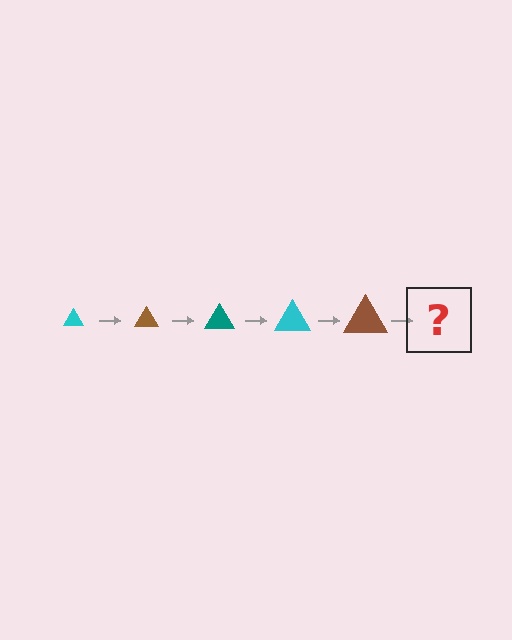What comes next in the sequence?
The next element should be a teal triangle, larger than the previous one.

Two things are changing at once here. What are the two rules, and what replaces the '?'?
The two rules are that the triangle grows larger each step and the color cycles through cyan, brown, and teal. The '?' should be a teal triangle, larger than the previous one.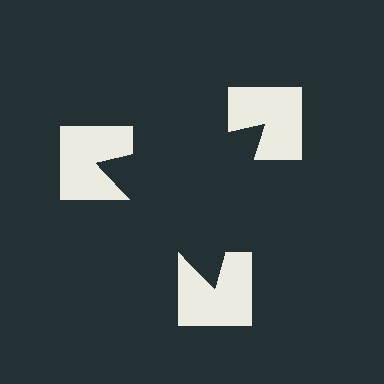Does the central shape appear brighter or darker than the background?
It typically appears slightly darker than the background, even though no actual brightness change is drawn.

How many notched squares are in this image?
There are 3 — one at each vertex of the illusory triangle.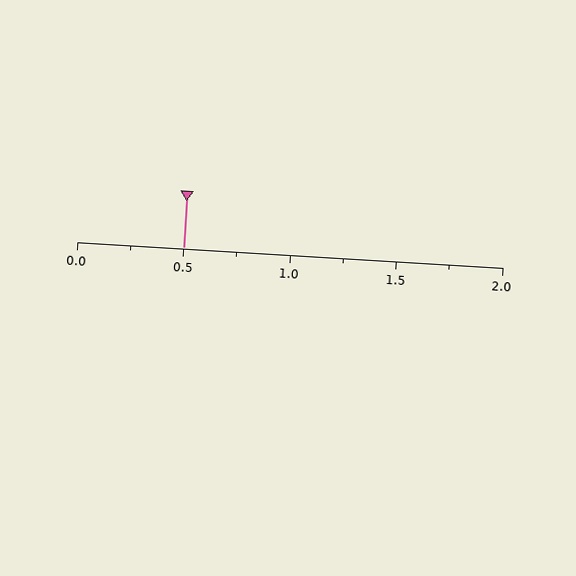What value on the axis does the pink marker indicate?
The marker indicates approximately 0.5.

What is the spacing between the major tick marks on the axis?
The major ticks are spaced 0.5 apart.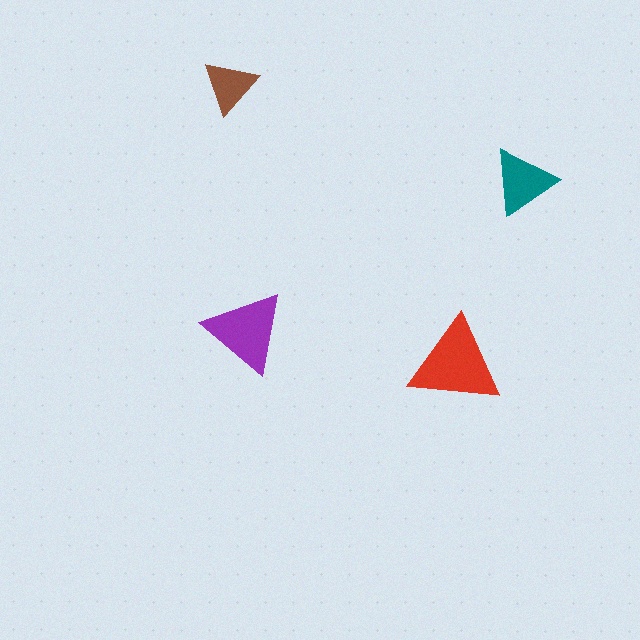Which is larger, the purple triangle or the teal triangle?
The purple one.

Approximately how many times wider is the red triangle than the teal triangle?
About 1.5 times wider.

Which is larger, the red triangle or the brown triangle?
The red one.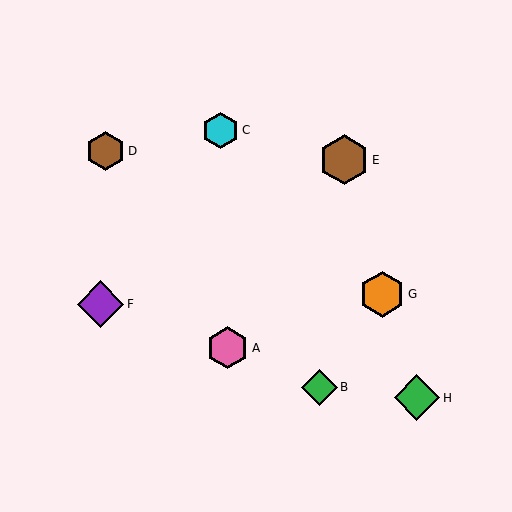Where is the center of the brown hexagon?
The center of the brown hexagon is at (106, 151).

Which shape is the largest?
The brown hexagon (labeled E) is the largest.